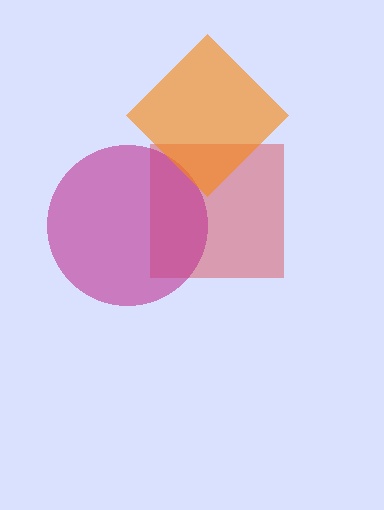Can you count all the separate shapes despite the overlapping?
Yes, there are 3 separate shapes.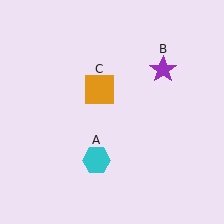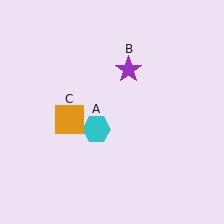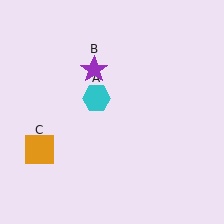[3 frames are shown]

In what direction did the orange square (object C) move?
The orange square (object C) moved down and to the left.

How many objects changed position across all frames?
3 objects changed position: cyan hexagon (object A), purple star (object B), orange square (object C).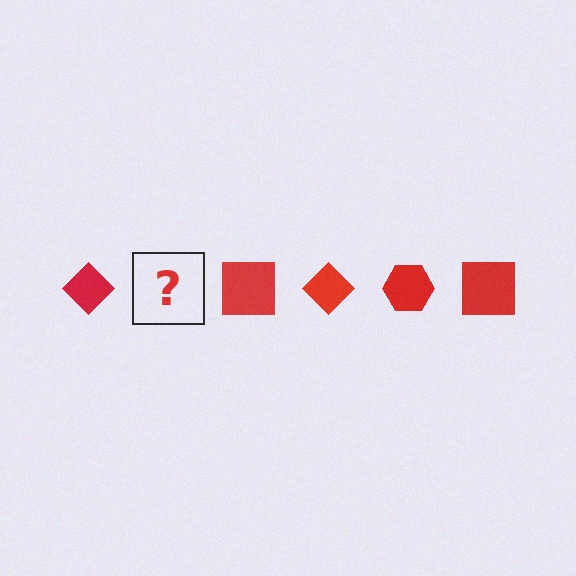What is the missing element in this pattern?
The missing element is a red hexagon.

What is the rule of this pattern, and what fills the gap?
The rule is that the pattern cycles through diamond, hexagon, square shapes in red. The gap should be filled with a red hexagon.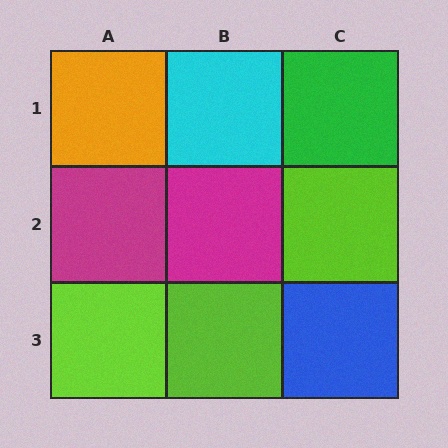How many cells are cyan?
1 cell is cyan.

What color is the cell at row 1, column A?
Orange.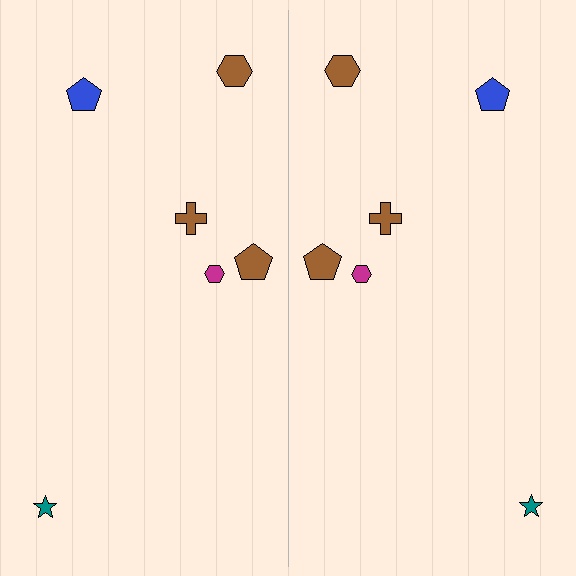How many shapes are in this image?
There are 12 shapes in this image.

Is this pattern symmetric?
Yes, this pattern has bilateral (reflection) symmetry.